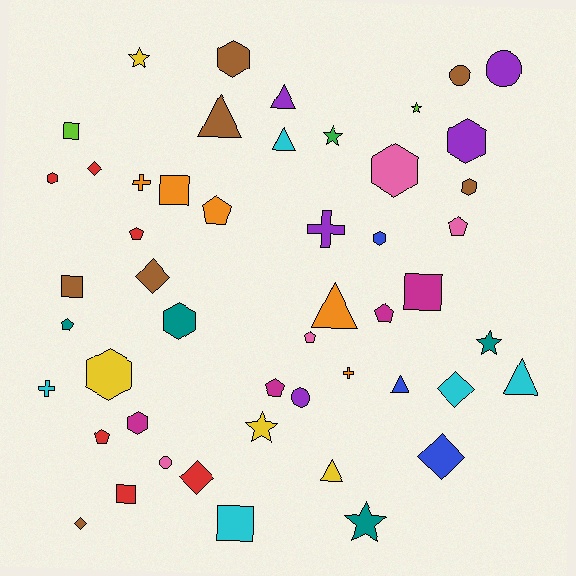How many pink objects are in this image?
There are 4 pink objects.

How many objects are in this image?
There are 50 objects.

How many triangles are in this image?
There are 7 triangles.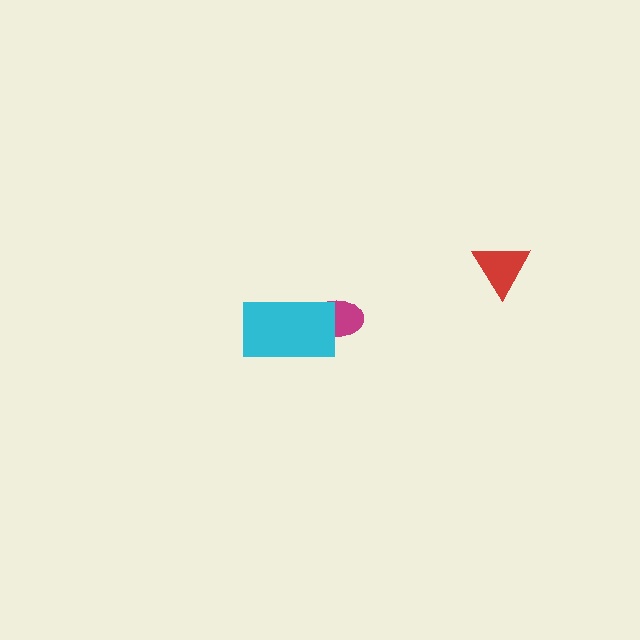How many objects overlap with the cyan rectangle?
1 object overlaps with the cyan rectangle.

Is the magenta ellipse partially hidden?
Yes, it is partially covered by another shape.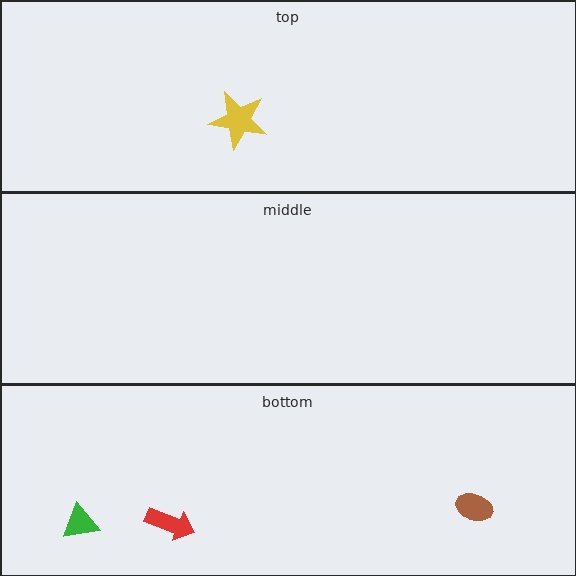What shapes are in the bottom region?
The red arrow, the green triangle, the brown ellipse.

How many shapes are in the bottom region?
3.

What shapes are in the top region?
The yellow star.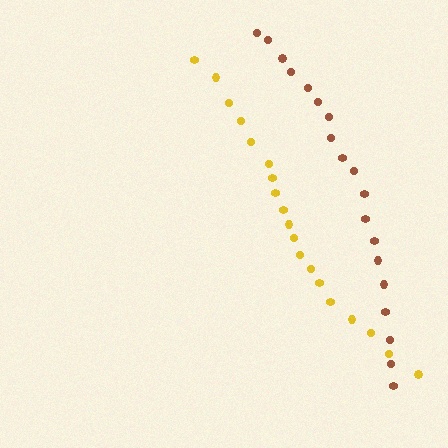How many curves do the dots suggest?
There are 2 distinct paths.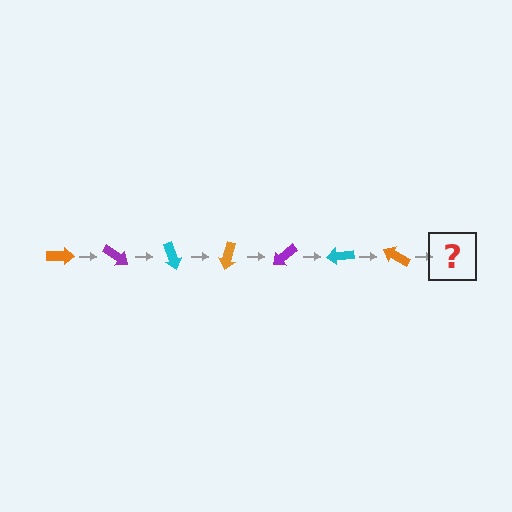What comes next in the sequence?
The next element should be a purple arrow, rotated 245 degrees from the start.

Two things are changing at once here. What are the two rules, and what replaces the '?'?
The two rules are that it rotates 35 degrees each step and the color cycles through orange, purple, and cyan. The '?' should be a purple arrow, rotated 245 degrees from the start.